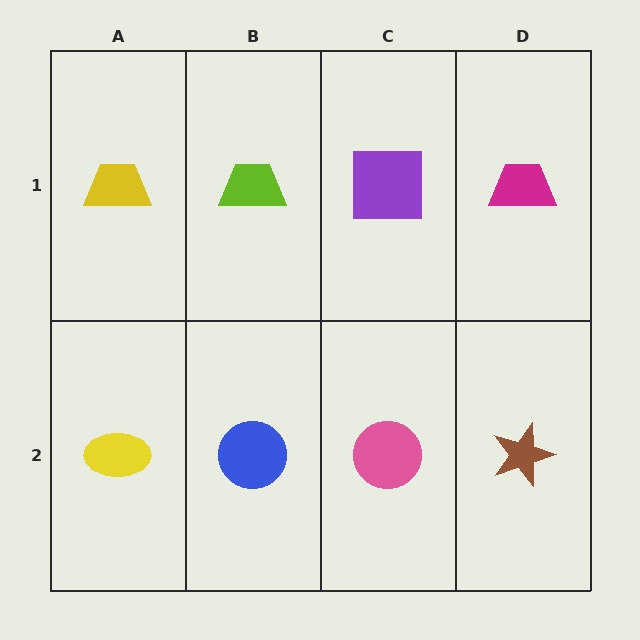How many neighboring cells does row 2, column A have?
2.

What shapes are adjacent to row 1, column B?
A blue circle (row 2, column B), a yellow trapezoid (row 1, column A), a purple square (row 1, column C).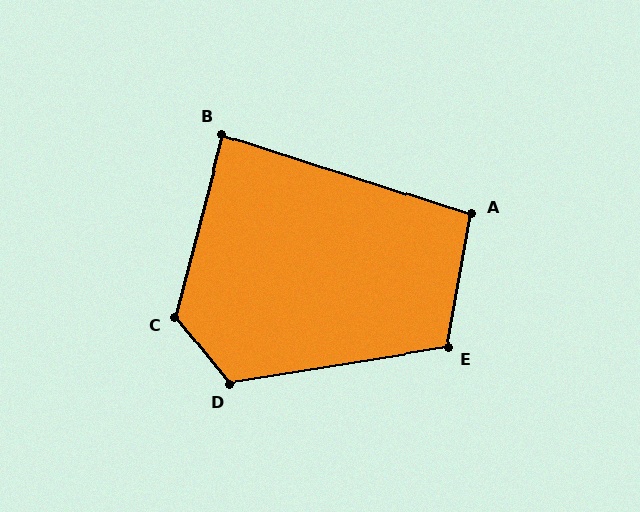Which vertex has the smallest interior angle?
B, at approximately 86 degrees.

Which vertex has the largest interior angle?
C, at approximately 127 degrees.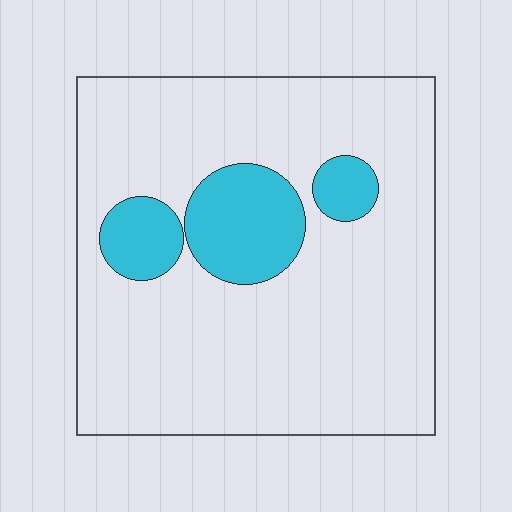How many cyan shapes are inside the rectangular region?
3.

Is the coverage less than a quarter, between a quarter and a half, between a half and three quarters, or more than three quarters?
Less than a quarter.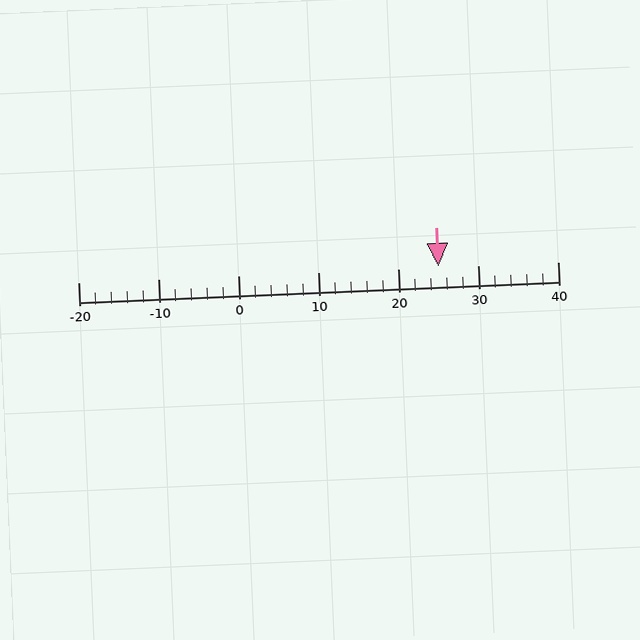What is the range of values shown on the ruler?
The ruler shows values from -20 to 40.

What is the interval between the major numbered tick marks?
The major tick marks are spaced 10 units apart.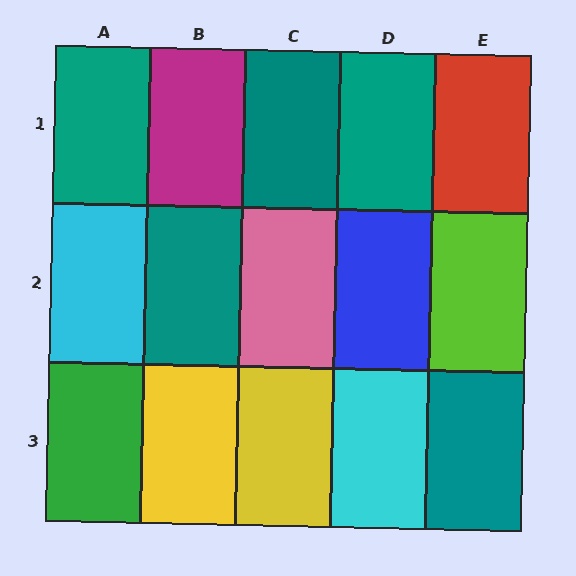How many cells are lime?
1 cell is lime.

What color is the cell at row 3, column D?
Cyan.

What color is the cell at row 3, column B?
Yellow.